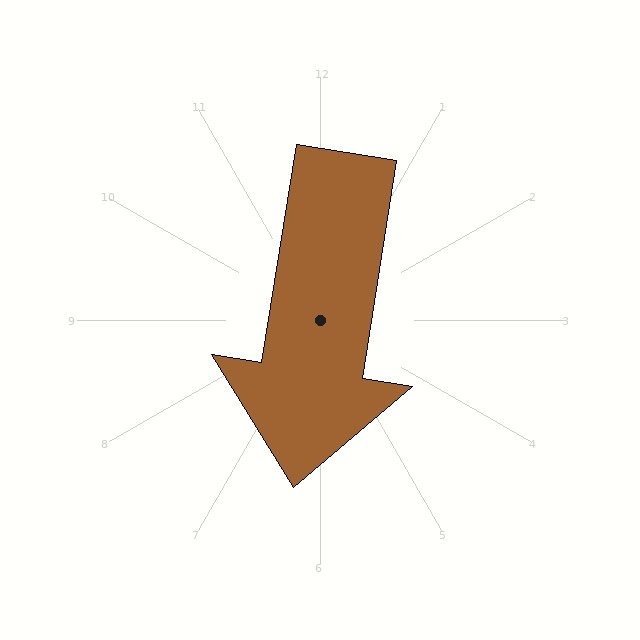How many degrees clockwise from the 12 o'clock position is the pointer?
Approximately 189 degrees.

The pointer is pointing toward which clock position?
Roughly 6 o'clock.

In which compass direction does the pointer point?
South.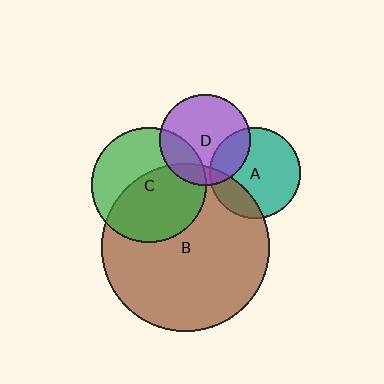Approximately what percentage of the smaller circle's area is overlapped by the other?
Approximately 25%.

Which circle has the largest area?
Circle B (brown).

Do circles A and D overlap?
Yes.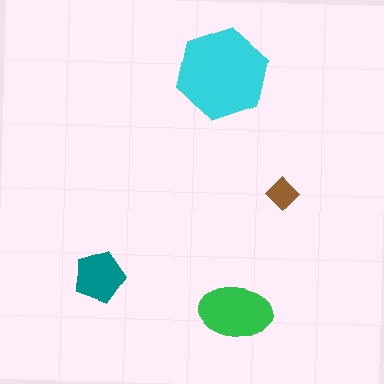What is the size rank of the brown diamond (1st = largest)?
4th.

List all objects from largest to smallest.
The cyan hexagon, the green ellipse, the teal pentagon, the brown diamond.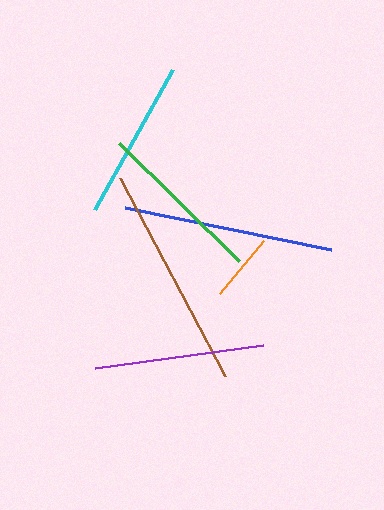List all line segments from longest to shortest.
From longest to shortest: brown, blue, purple, green, cyan, orange.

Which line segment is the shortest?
The orange line is the shortest at approximately 68 pixels.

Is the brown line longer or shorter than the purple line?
The brown line is longer than the purple line.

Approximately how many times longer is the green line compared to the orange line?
The green line is approximately 2.5 times the length of the orange line.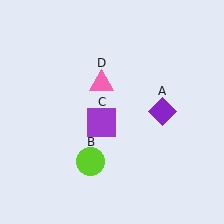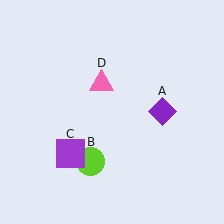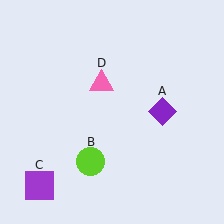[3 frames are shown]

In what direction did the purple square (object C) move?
The purple square (object C) moved down and to the left.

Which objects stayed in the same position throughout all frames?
Purple diamond (object A) and lime circle (object B) and pink triangle (object D) remained stationary.